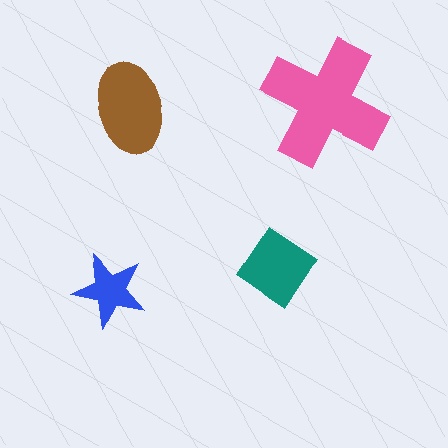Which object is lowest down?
The blue star is bottommost.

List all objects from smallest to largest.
The blue star, the teal diamond, the brown ellipse, the pink cross.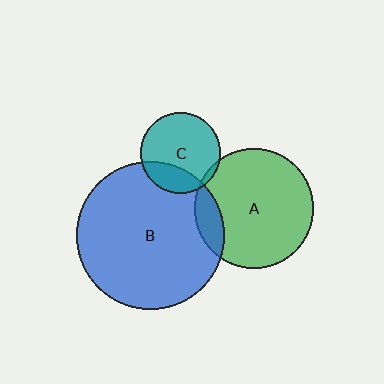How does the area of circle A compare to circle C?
Approximately 2.2 times.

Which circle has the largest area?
Circle B (blue).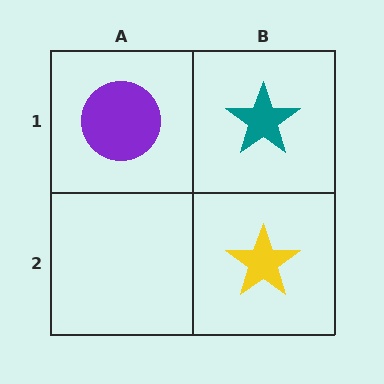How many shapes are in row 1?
2 shapes.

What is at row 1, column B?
A teal star.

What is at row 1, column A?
A purple circle.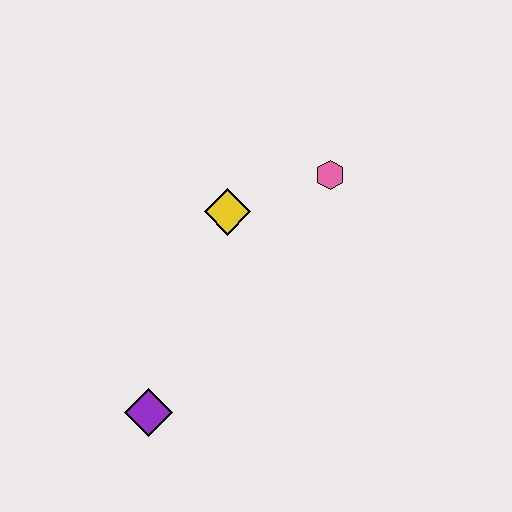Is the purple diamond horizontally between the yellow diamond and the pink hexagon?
No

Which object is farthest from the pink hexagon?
The purple diamond is farthest from the pink hexagon.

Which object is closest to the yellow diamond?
The pink hexagon is closest to the yellow diamond.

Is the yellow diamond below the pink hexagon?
Yes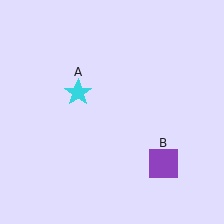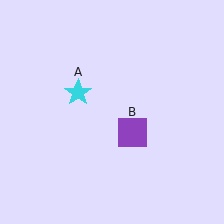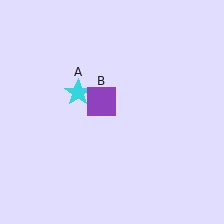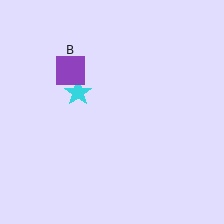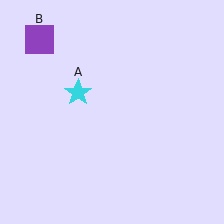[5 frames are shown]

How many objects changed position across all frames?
1 object changed position: purple square (object B).